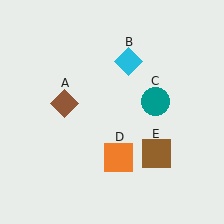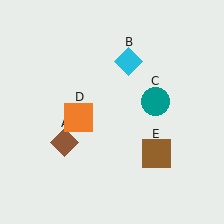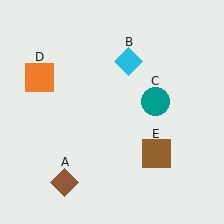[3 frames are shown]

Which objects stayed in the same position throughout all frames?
Cyan diamond (object B) and teal circle (object C) and brown square (object E) remained stationary.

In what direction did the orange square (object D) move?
The orange square (object D) moved up and to the left.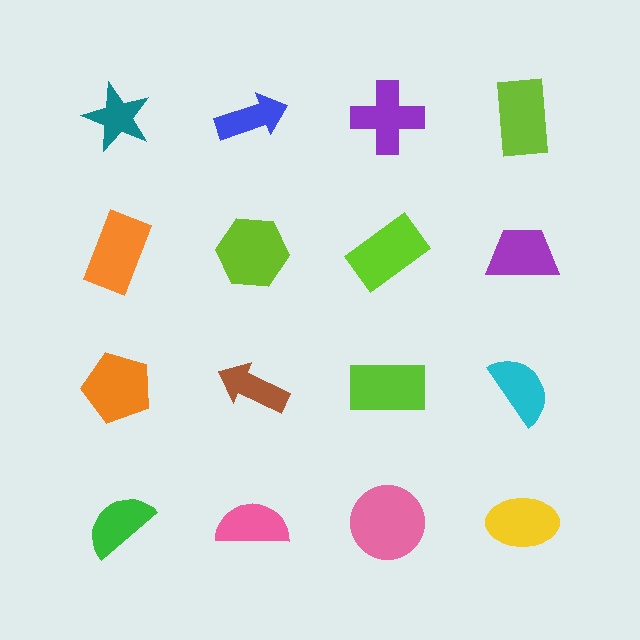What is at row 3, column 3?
A lime rectangle.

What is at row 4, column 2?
A pink semicircle.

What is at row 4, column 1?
A green semicircle.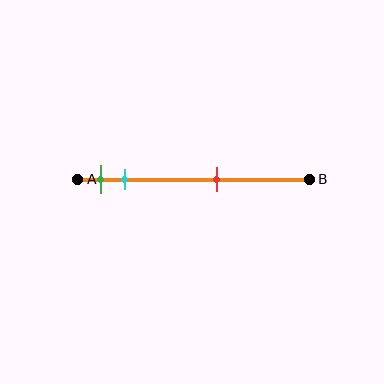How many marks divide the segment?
There are 3 marks dividing the segment.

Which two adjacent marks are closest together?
The green and cyan marks are the closest adjacent pair.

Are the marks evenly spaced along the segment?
No, the marks are not evenly spaced.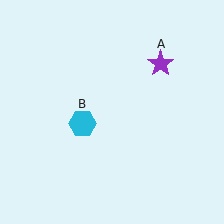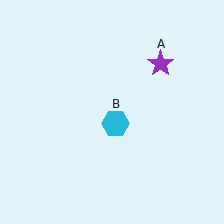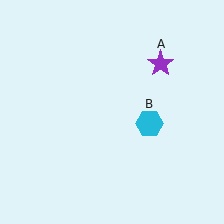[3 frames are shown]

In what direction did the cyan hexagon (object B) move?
The cyan hexagon (object B) moved right.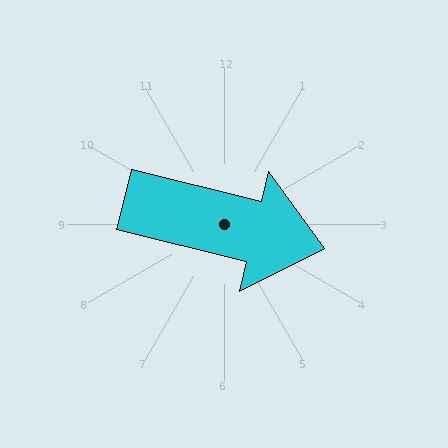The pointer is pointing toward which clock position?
Roughly 3 o'clock.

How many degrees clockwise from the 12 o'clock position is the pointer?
Approximately 104 degrees.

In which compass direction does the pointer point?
East.